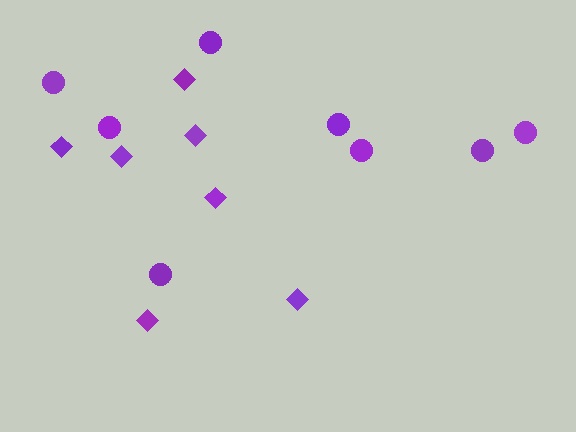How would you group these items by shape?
There are 2 groups: one group of diamonds (7) and one group of circles (8).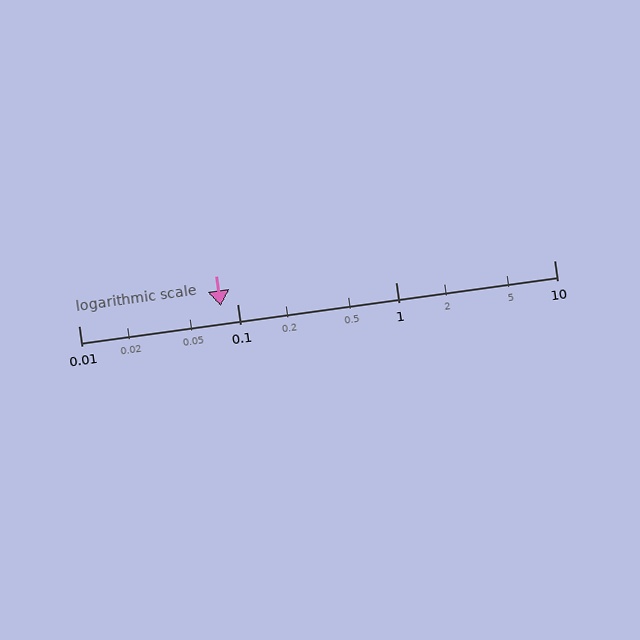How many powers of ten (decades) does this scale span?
The scale spans 3 decades, from 0.01 to 10.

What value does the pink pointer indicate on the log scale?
The pointer indicates approximately 0.079.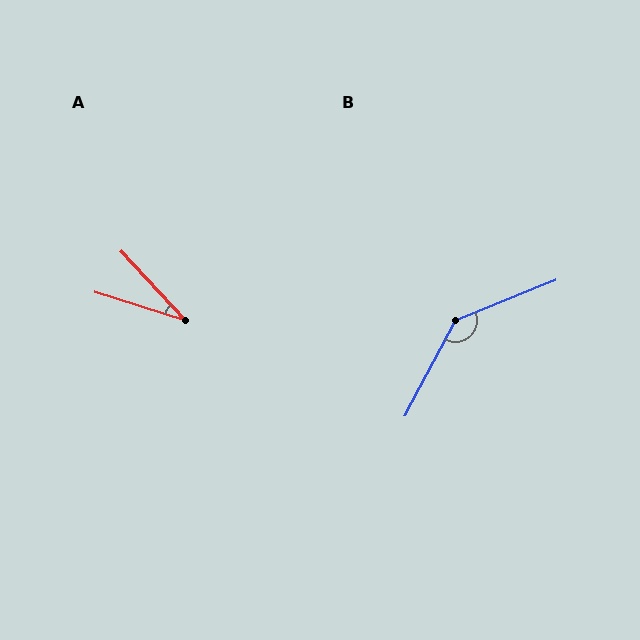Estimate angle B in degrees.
Approximately 140 degrees.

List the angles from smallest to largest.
A (30°), B (140°).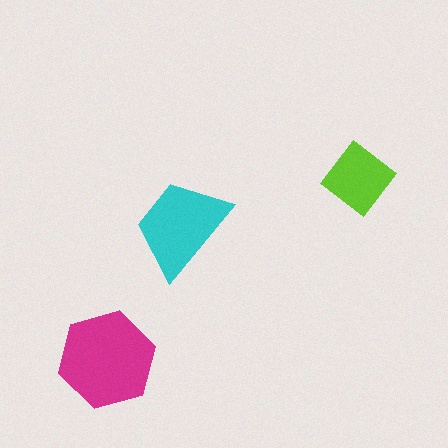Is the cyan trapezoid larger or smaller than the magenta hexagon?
Smaller.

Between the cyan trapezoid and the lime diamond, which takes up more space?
The cyan trapezoid.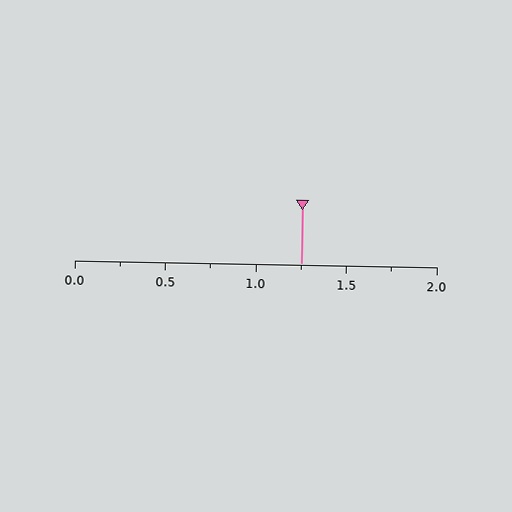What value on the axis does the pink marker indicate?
The marker indicates approximately 1.25.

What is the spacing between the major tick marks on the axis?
The major ticks are spaced 0.5 apart.